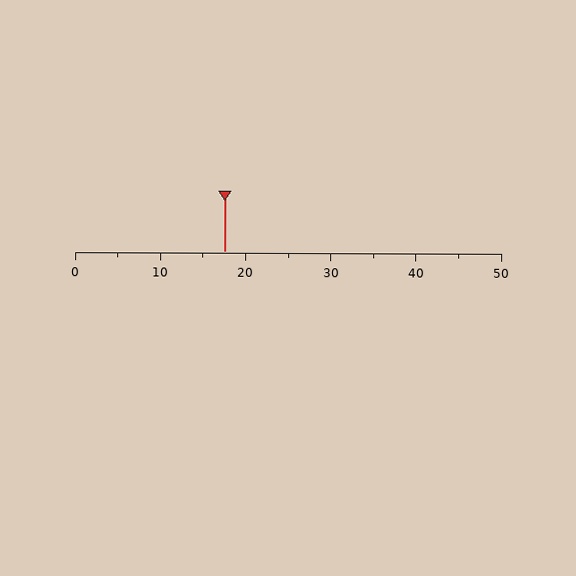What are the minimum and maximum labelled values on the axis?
The axis runs from 0 to 50.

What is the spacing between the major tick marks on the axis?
The major ticks are spaced 10 apart.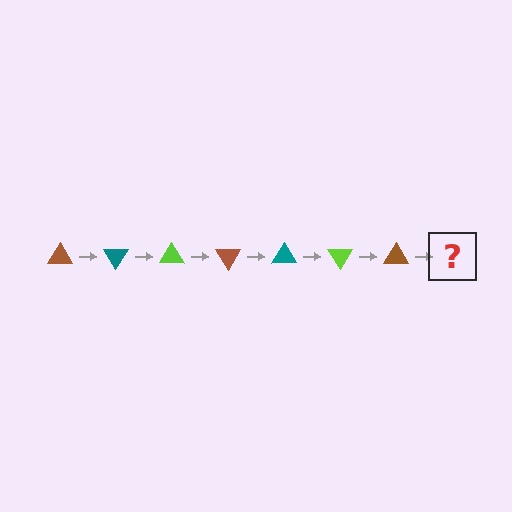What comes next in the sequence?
The next element should be a teal triangle, rotated 420 degrees from the start.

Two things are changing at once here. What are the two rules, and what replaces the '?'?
The two rules are that it rotates 60 degrees each step and the color cycles through brown, teal, and lime. The '?' should be a teal triangle, rotated 420 degrees from the start.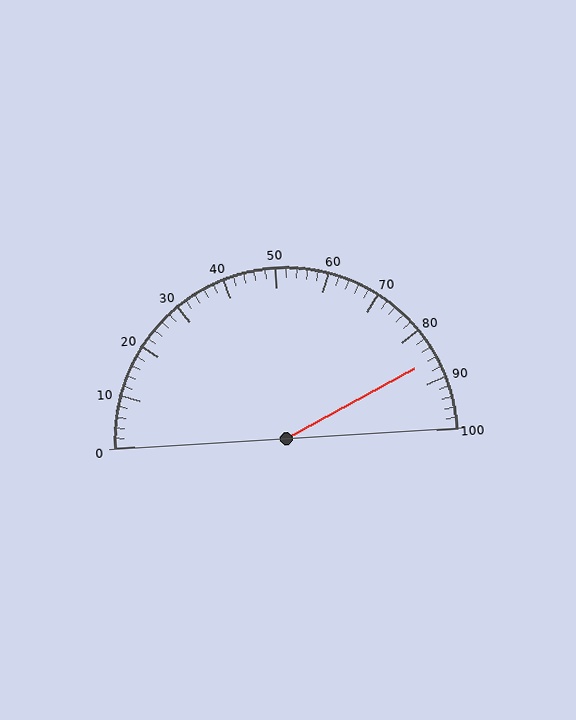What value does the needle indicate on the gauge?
The needle indicates approximately 86.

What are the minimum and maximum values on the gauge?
The gauge ranges from 0 to 100.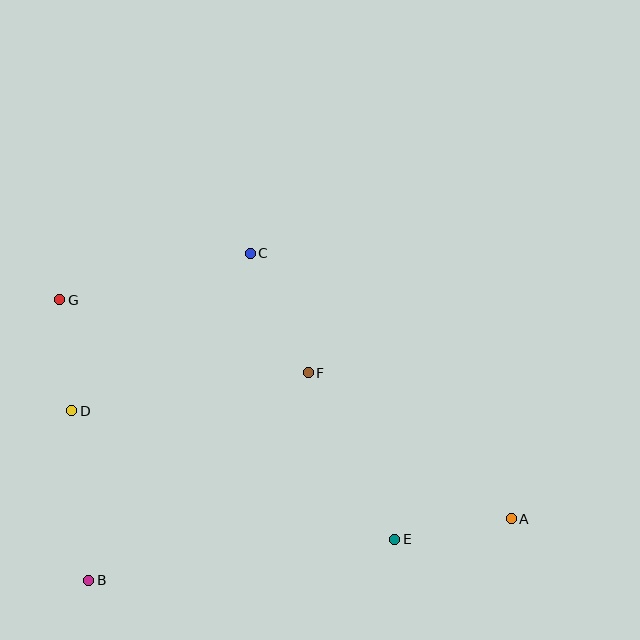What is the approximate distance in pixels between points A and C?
The distance between A and C is approximately 372 pixels.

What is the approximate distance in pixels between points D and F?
The distance between D and F is approximately 239 pixels.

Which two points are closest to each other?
Points D and G are closest to each other.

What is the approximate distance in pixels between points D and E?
The distance between D and E is approximately 348 pixels.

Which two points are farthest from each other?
Points A and G are farthest from each other.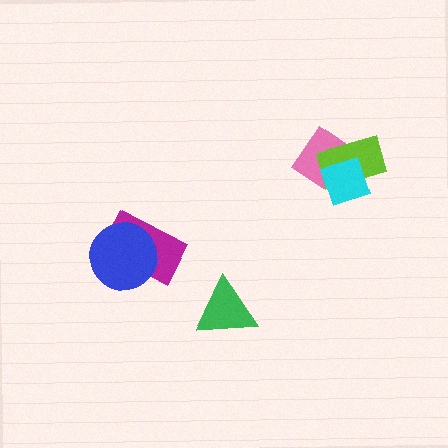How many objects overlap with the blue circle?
1 object overlaps with the blue circle.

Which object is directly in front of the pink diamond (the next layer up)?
The lime rectangle is directly in front of the pink diamond.